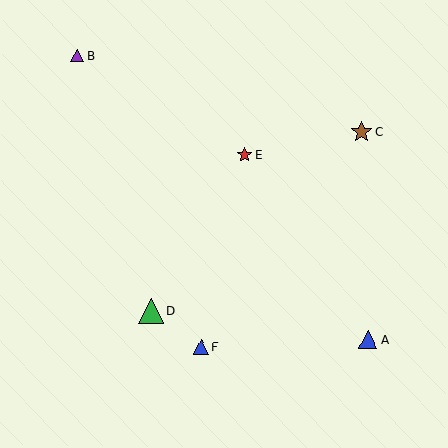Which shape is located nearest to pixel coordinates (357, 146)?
The brown star (labeled C) at (362, 132) is nearest to that location.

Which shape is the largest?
The green triangle (labeled D) is the largest.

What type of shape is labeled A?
Shape A is a blue triangle.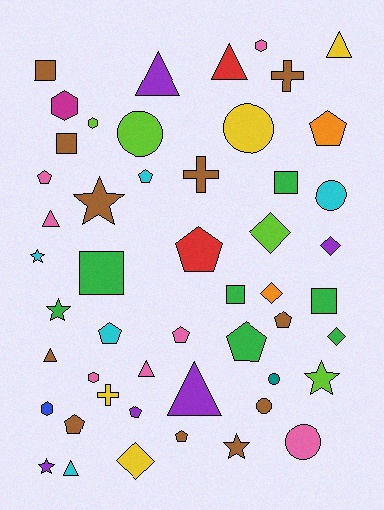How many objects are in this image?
There are 50 objects.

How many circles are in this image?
There are 6 circles.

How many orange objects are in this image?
There are 2 orange objects.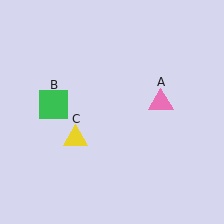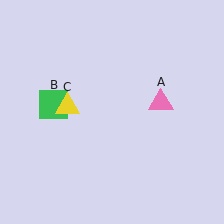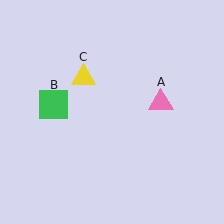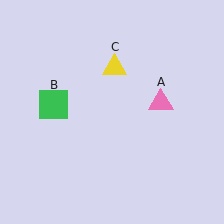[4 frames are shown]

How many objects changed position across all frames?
1 object changed position: yellow triangle (object C).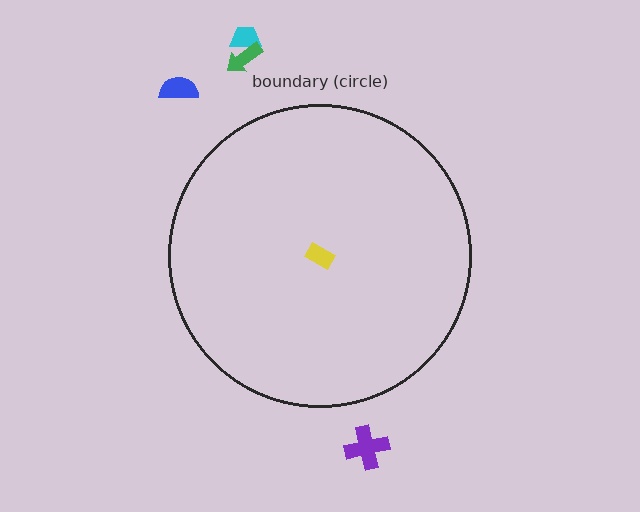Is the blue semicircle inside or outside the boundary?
Outside.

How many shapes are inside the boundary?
1 inside, 4 outside.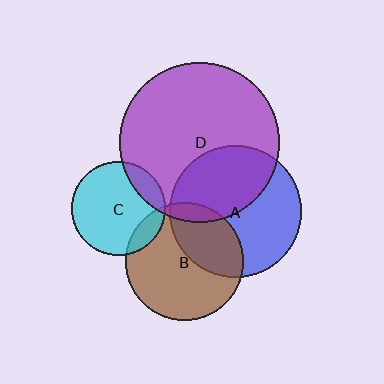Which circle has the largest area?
Circle D (purple).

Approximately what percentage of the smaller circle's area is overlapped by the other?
Approximately 10%.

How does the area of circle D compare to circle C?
Approximately 2.9 times.